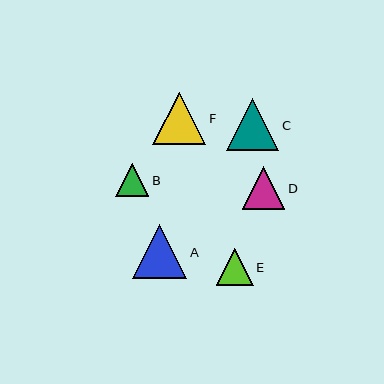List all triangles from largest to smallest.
From largest to smallest: A, F, C, D, E, B.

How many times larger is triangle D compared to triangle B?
Triangle D is approximately 1.3 times the size of triangle B.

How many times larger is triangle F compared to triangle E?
Triangle F is approximately 1.4 times the size of triangle E.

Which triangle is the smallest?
Triangle B is the smallest with a size of approximately 33 pixels.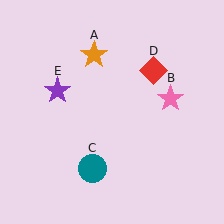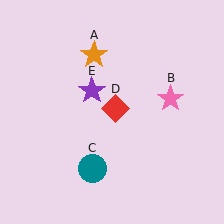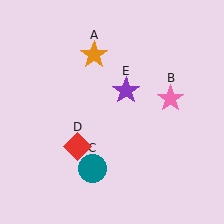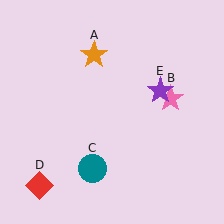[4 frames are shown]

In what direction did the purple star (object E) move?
The purple star (object E) moved right.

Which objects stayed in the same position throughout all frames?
Orange star (object A) and pink star (object B) and teal circle (object C) remained stationary.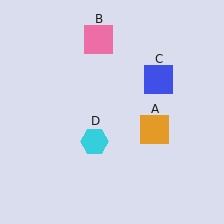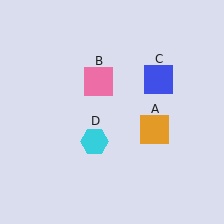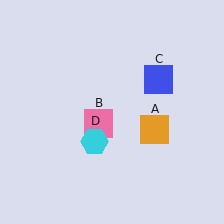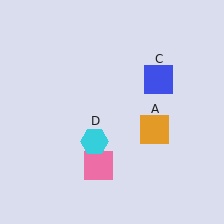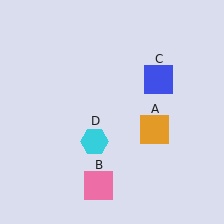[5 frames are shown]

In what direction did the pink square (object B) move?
The pink square (object B) moved down.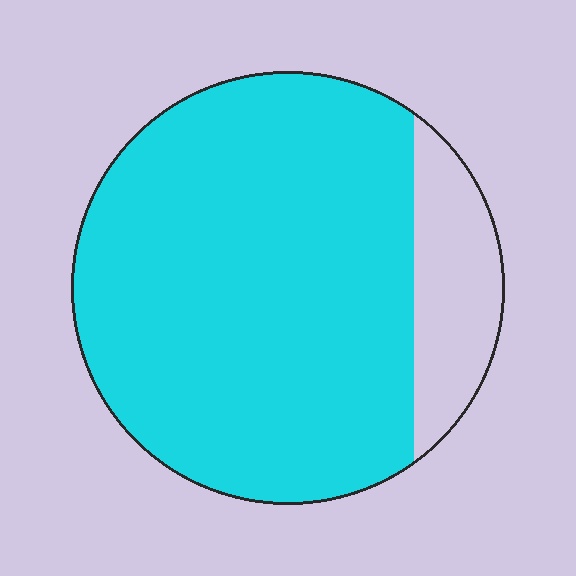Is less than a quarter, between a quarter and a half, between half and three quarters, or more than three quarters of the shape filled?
More than three quarters.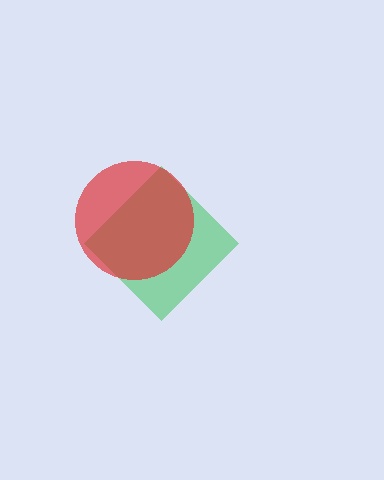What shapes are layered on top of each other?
The layered shapes are: a green diamond, a red circle.